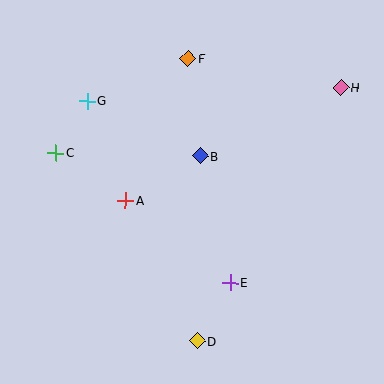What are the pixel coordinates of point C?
Point C is at (56, 153).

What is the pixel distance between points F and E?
The distance between F and E is 228 pixels.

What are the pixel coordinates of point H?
Point H is at (341, 88).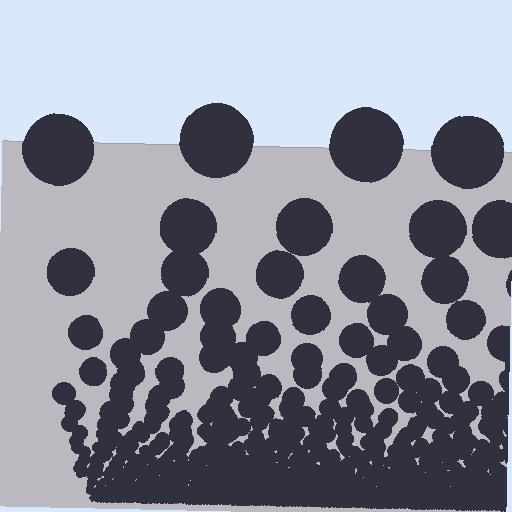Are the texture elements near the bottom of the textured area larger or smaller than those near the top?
Smaller. The gradient is inverted — elements near the bottom are smaller and denser.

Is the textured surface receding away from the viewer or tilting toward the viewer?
The surface appears to tilt toward the viewer. Texture elements get larger and sparser toward the top.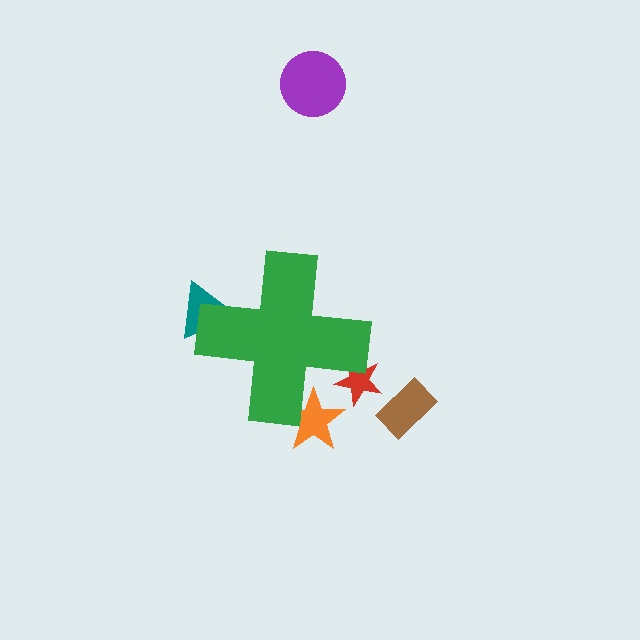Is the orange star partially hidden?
Yes, the orange star is partially hidden behind the green cross.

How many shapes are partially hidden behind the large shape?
3 shapes are partially hidden.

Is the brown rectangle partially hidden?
No, the brown rectangle is fully visible.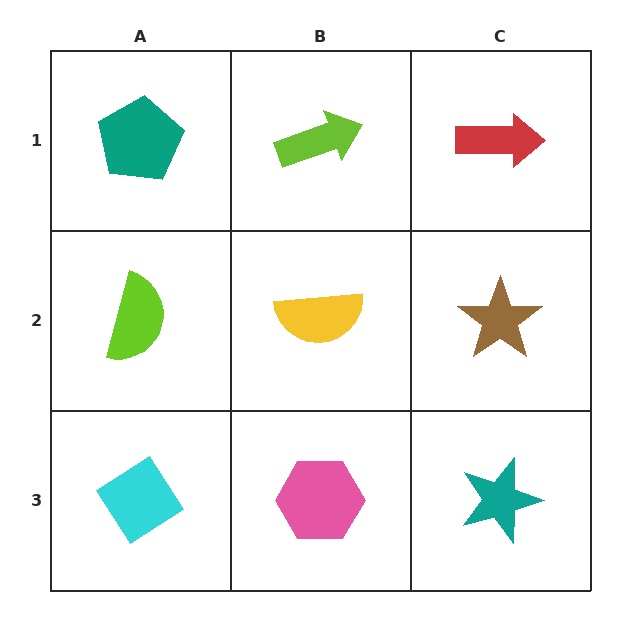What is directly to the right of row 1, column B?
A red arrow.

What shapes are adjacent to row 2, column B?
A lime arrow (row 1, column B), a pink hexagon (row 3, column B), a lime semicircle (row 2, column A), a brown star (row 2, column C).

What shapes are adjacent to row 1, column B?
A yellow semicircle (row 2, column B), a teal pentagon (row 1, column A), a red arrow (row 1, column C).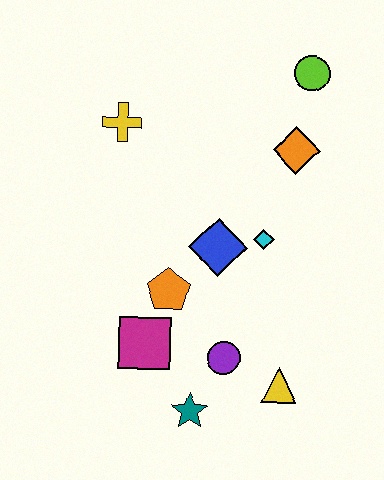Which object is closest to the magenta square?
The orange pentagon is closest to the magenta square.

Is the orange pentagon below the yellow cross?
Yes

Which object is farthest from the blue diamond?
The lime circle is farthest from the blue diamond.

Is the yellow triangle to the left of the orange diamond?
Yes